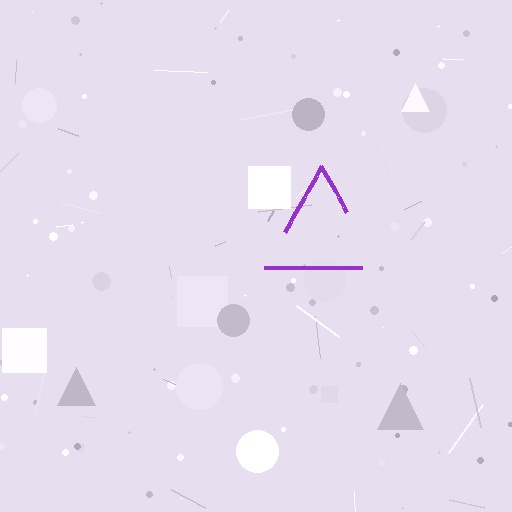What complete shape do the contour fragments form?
The contour fragments form a triangle.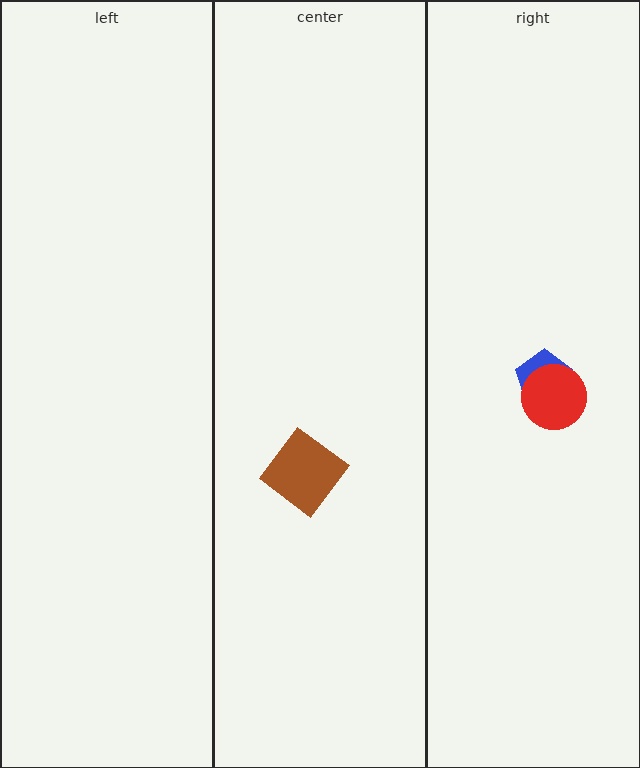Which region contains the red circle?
The right region.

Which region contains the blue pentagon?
The right region.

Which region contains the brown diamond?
The center region.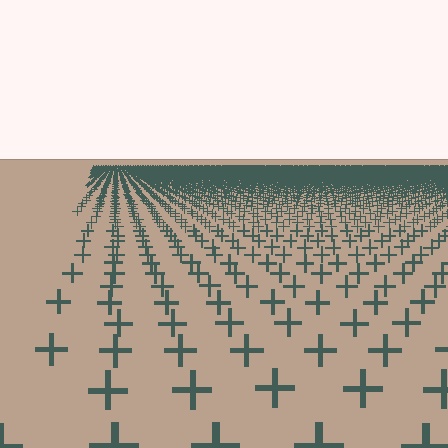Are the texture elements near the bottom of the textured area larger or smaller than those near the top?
Larger. Near the bottom, elements are closer to the viewer and appear at a bigger on-screen size.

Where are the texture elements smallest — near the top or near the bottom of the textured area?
Near the top.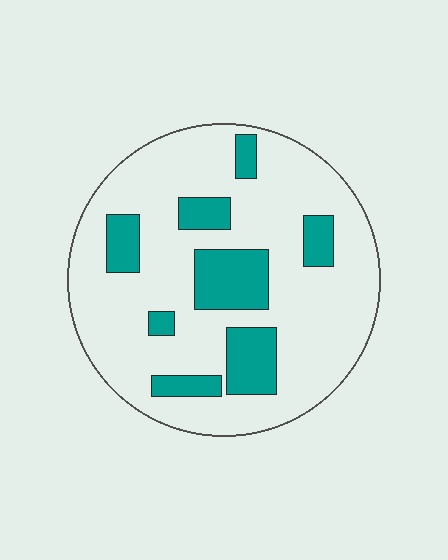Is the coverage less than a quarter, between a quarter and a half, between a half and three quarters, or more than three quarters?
Less than a quarter.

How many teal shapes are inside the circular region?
8.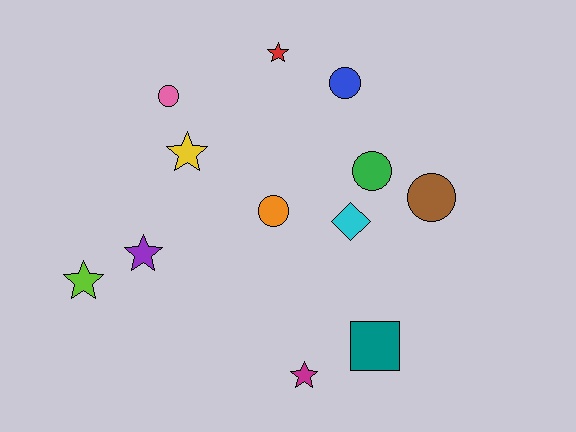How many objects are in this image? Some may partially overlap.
There are 12 objects.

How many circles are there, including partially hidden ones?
There are 5 circles.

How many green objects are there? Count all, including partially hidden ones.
There is 1 green object.